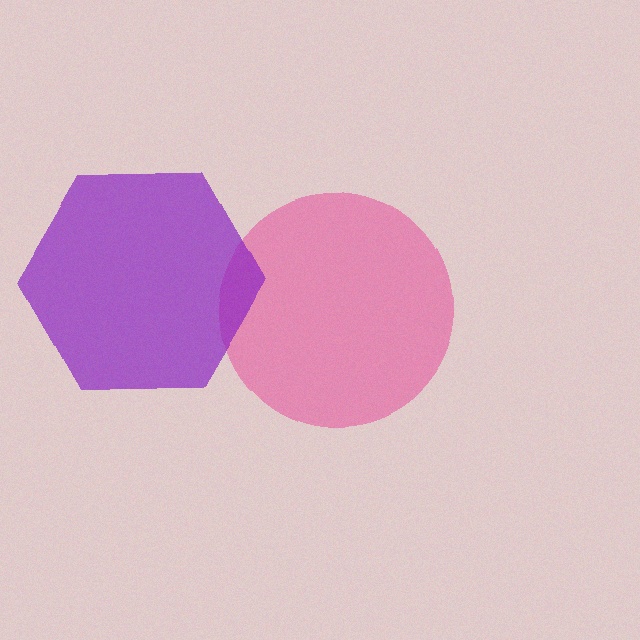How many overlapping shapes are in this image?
There are 2 overlapping shapes in the image.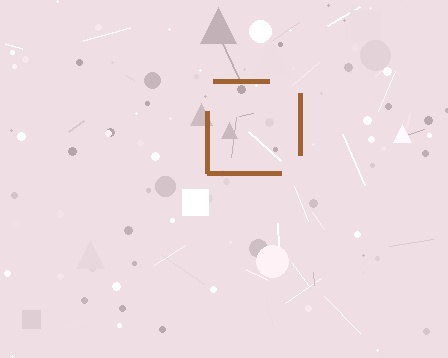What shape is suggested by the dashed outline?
The dashed outline suggests a square.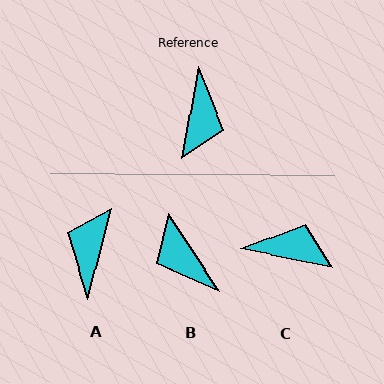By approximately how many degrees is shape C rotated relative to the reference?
Approximately 88 degrees counter-clockwise.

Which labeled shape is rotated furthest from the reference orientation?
A, about 175 degrees away.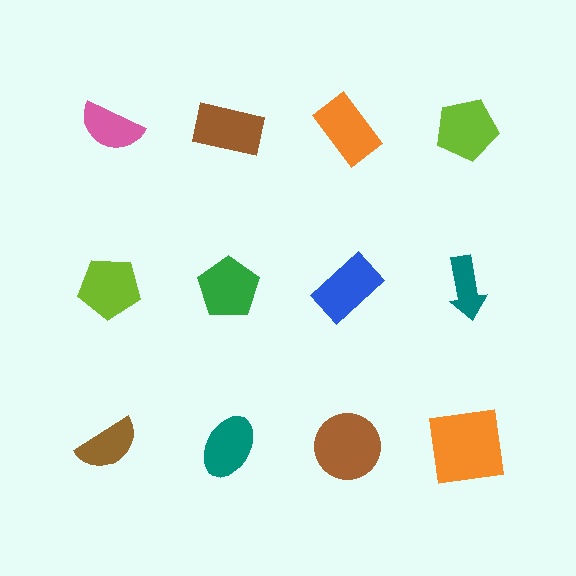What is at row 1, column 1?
A pink semicircle.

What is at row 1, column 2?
A brown rectangle.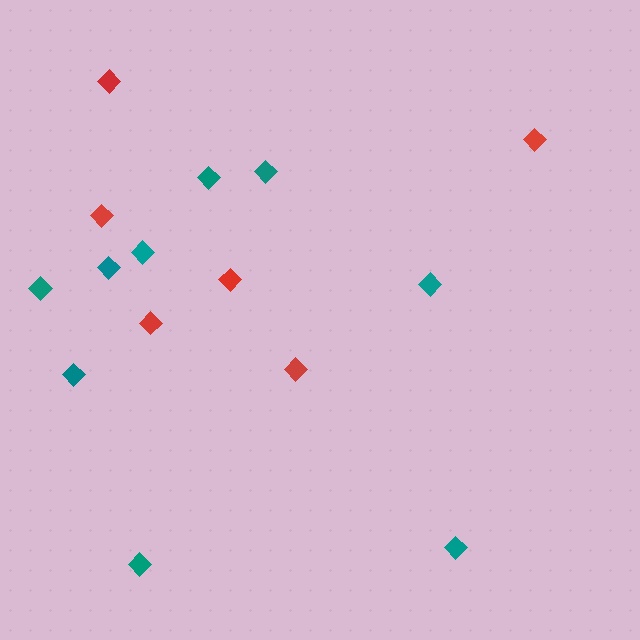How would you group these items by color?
There are 2 groups: one group of red diamonds (6) and one group of teal diamonds (9).